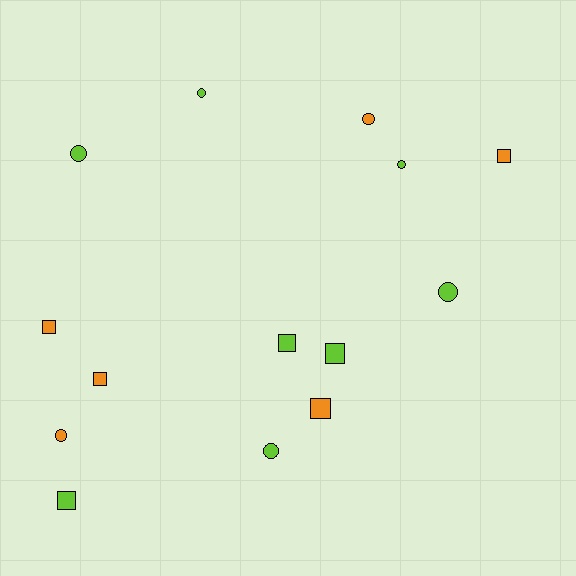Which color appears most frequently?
Lime, with 8 objects.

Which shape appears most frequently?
Circle, with 7 objects.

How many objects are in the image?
There are 14 objects.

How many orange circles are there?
There are 2 orange circles.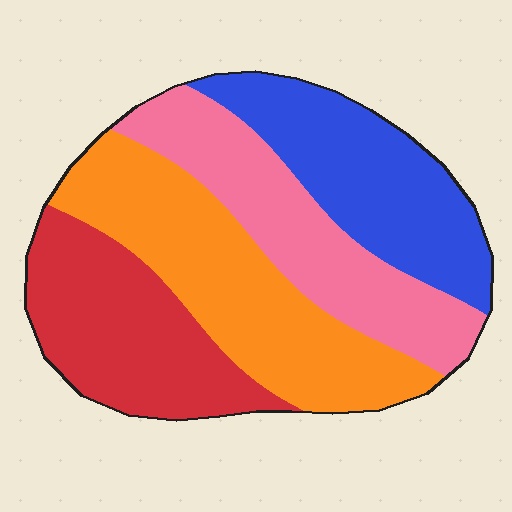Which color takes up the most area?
Orange, at roughly 30%.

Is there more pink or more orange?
Orange.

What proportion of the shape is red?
Red covers roughly 25% of the shape.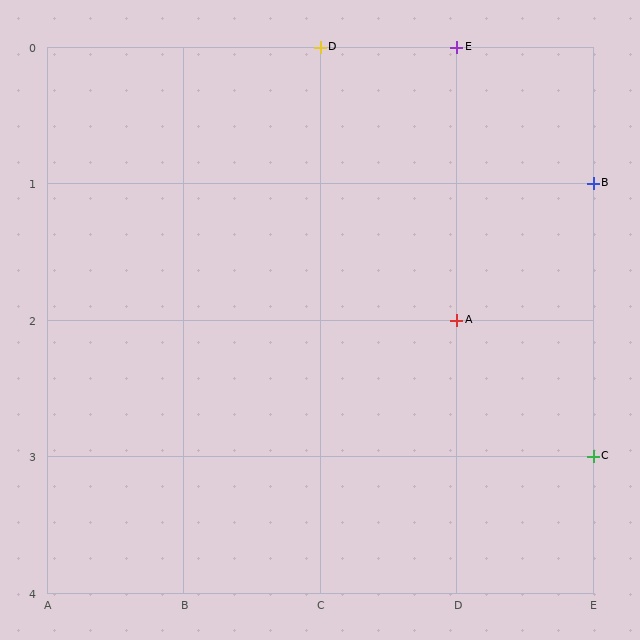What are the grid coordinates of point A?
Point A is at grid coordinates (D, 2).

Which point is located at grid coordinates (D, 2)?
Point A is at (D, 2).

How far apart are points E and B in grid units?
Points E and B are 1 column and 1 row apart (about 1.4 grid units diagonally).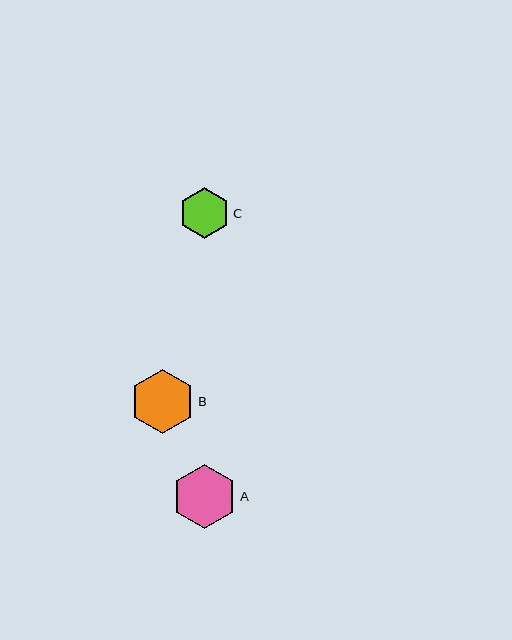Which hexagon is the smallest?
Hexagon C is the smallest with a size of approximately 50 pixels.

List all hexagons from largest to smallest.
From largest to smallest: A, B, C.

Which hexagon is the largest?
Hexagon A is the largest with a size of approximately 65 pixels.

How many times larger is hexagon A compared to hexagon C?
Hexagon A is approximately 1.3 times the size of hexagon C.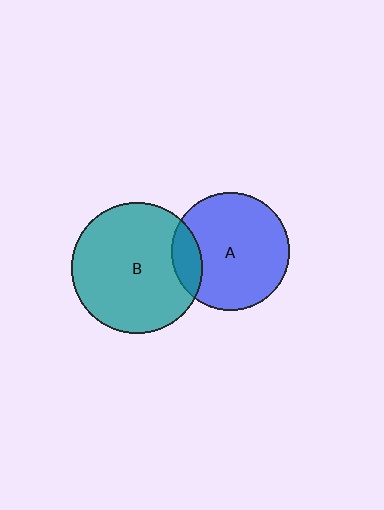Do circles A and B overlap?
Yes.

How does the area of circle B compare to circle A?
Approximately 1.2 times.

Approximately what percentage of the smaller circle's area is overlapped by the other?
Approximately 15%.